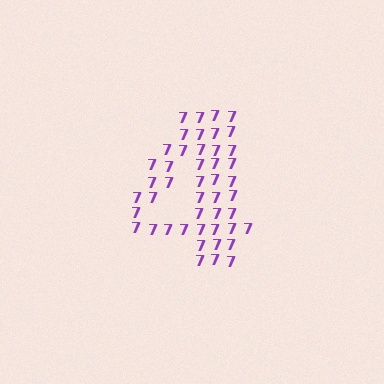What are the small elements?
The small elements are digit 7's.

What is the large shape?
The large shape is the digit 4.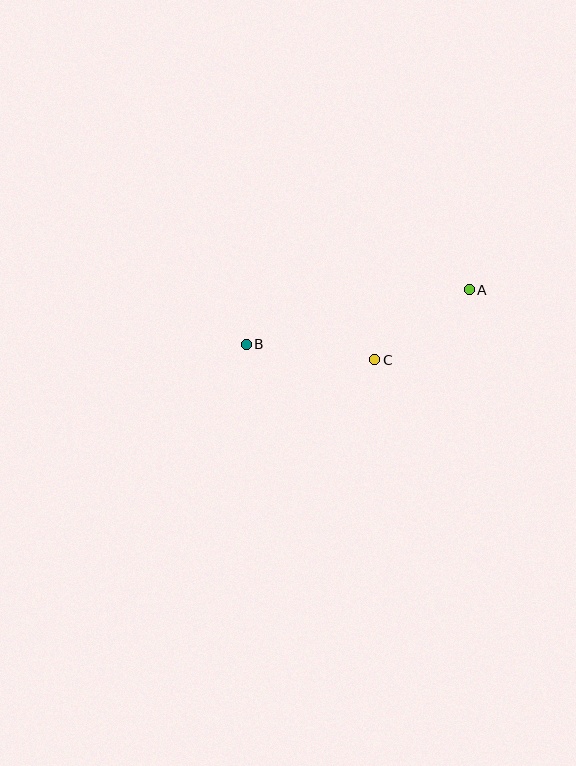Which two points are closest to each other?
Points A and C are closest to each other.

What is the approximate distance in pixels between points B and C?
The distance between B and C is approximately 130 pixels.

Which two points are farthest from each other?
Points A and B are farthest from each other.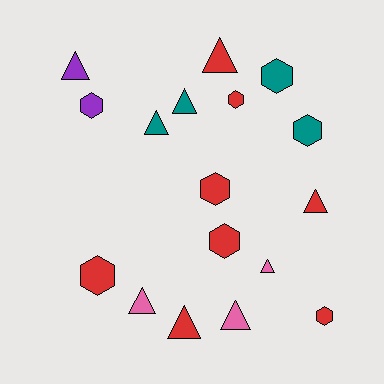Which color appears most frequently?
Red, with 8 objects.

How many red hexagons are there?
There are 5 red hexagons.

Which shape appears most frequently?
Triangle, with 9 objects.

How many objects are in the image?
There are 17 objects.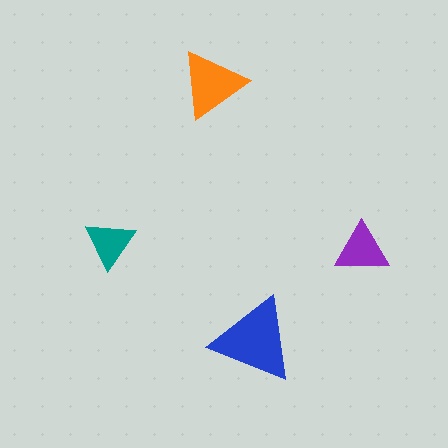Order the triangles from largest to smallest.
the blue one, the orange one, the purple one, the teal one.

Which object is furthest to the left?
The teal triangle is leftmost.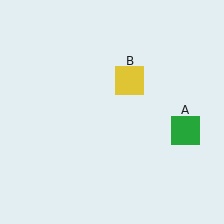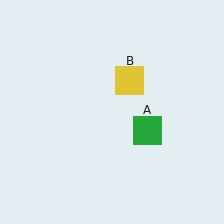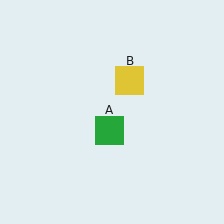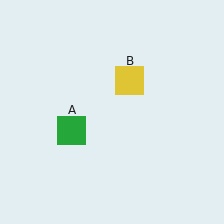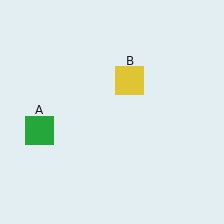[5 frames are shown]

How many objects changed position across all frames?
1 object changed position: green square (object A).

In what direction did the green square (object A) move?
The green square (object A) moved left.